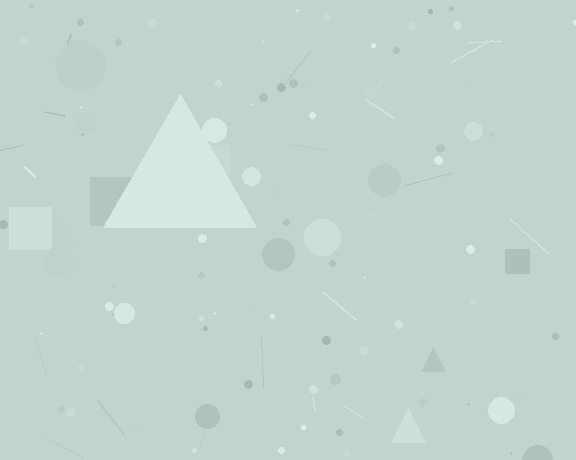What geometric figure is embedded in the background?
A triangle is embedded in the background.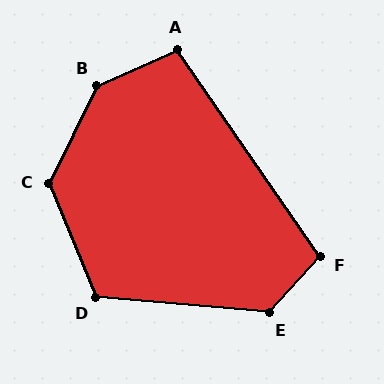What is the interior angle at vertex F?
Approximately 103 degrees (obtuse).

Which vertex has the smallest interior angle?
A, at approximately 101 degrees.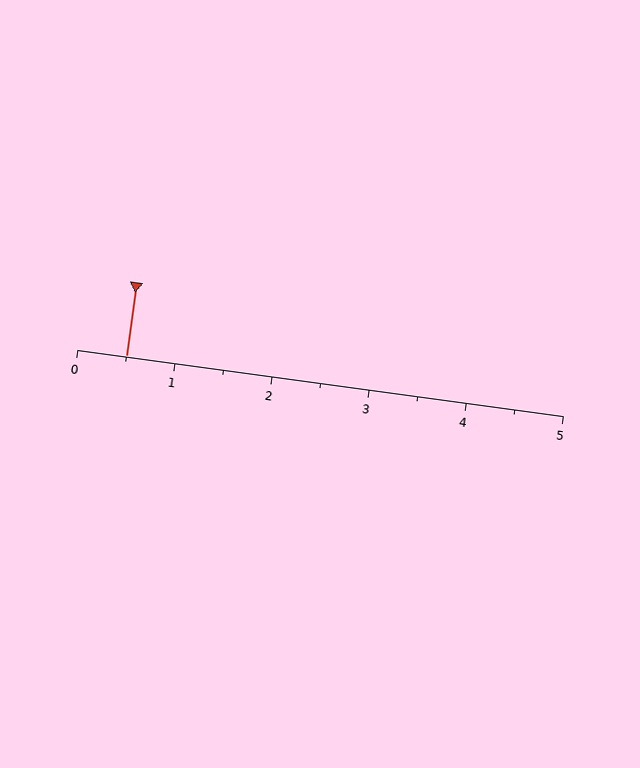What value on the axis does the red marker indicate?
The marker indicates approximately 0.5.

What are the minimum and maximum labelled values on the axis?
The axis runs from 0 to 5.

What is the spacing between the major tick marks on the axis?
The major ticks are spaced 1 apart.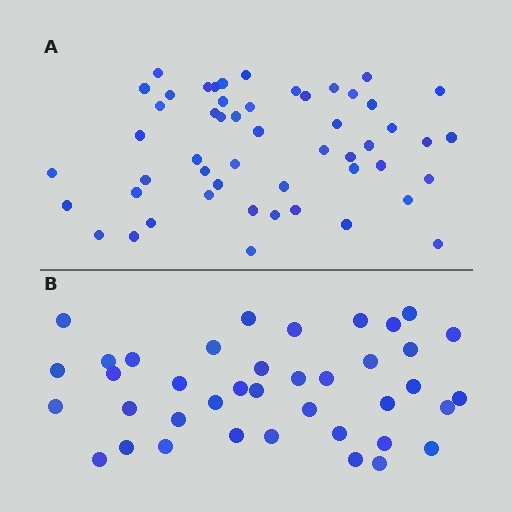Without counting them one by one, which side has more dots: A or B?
Region A (the top region) has more dots.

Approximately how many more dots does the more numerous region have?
Region A has approximately 15 more dots than region B.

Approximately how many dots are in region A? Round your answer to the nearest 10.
About 50 dots. (The exact count is 52, which rounds to 50.)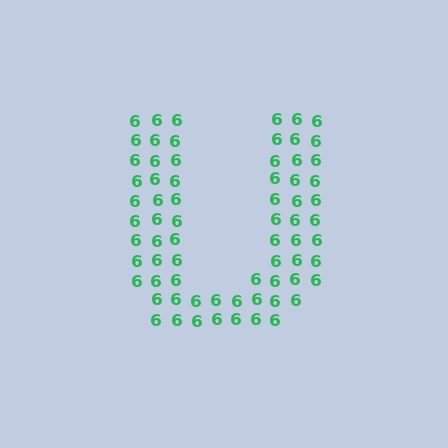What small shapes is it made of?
It is made of small digit 6's.